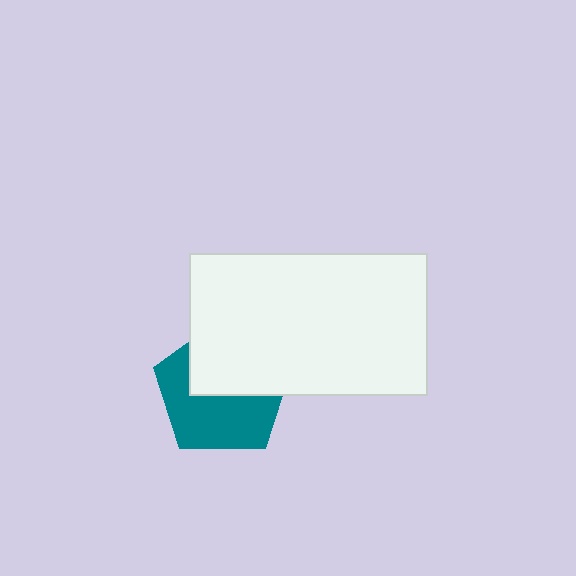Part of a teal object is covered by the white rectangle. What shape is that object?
It is a pentagon.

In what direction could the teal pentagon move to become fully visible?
The teal pentagon could move down. That would shift it out from behind the white rectangle entirely.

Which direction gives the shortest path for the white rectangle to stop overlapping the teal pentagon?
Moving up gives the shortest separation.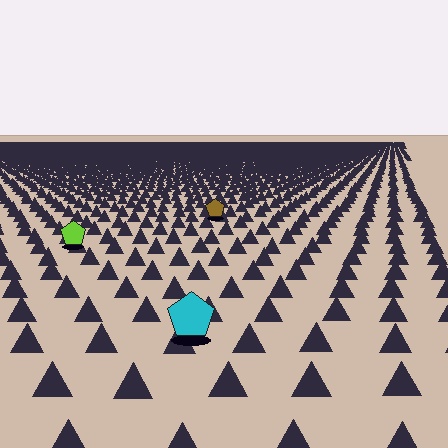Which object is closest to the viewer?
The cyan pentagon is closest. The texture marks near it are larger and more spread out.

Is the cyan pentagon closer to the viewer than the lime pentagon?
Yes. The cyan pentagon is closer — you can tell from the texture gradient: the ground texture is coarser near it.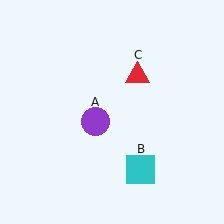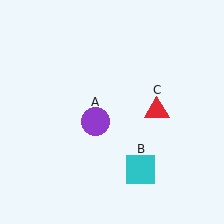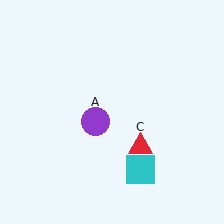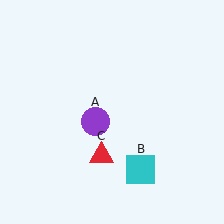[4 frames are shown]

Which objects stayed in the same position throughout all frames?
Purple circle (object A) and cyan square (object B) remained stationary.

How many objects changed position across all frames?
1 object changed position: red triangle (object C).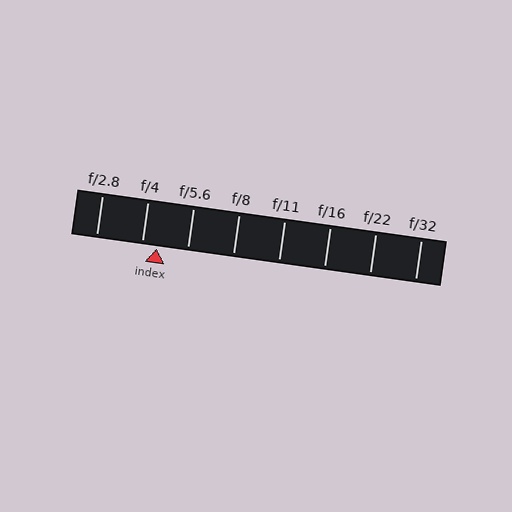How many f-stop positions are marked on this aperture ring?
There are 8 f-stop positions marked.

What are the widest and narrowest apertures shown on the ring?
The widest aperture shown is f/2.8 and the narrowest is f/32.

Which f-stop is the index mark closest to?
The index mark is closest to f/4.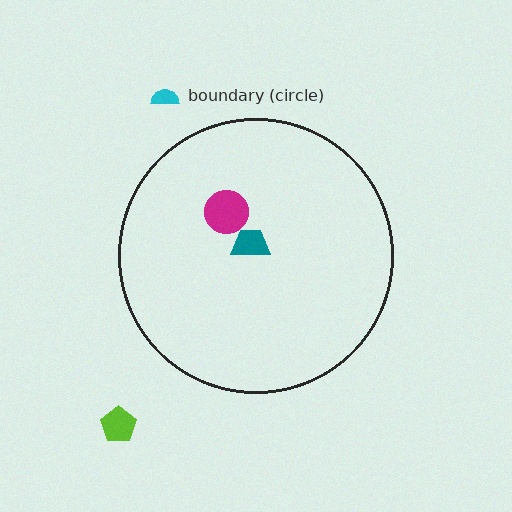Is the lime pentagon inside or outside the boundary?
Outside.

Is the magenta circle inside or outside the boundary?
Inside.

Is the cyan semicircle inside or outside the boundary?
Outside.